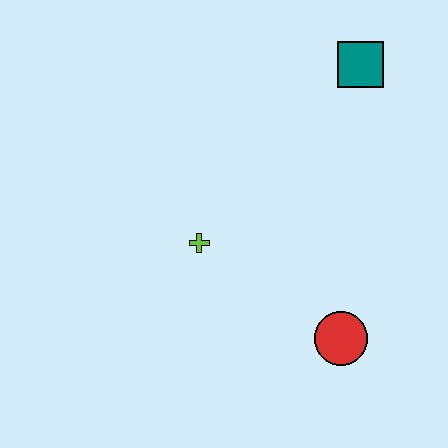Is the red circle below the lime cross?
Yes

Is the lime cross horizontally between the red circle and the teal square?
No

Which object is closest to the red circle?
The lime cross is closest to the red circle.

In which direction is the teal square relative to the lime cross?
The teal square is above the lime cross.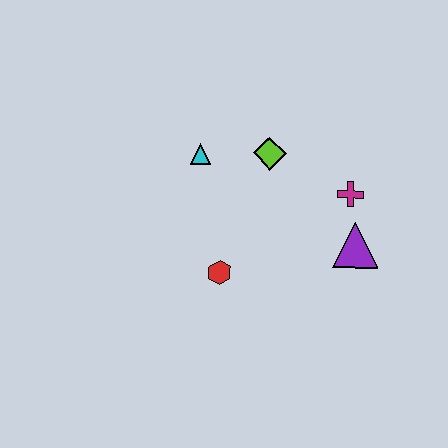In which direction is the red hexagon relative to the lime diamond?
The red hexagon is below the lime diamond.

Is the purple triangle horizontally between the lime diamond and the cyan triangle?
No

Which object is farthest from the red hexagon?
The magenta cross is farthest from the red hexagon.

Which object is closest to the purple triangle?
The magenta cross is closest to the purple triangle.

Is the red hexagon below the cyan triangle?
Yes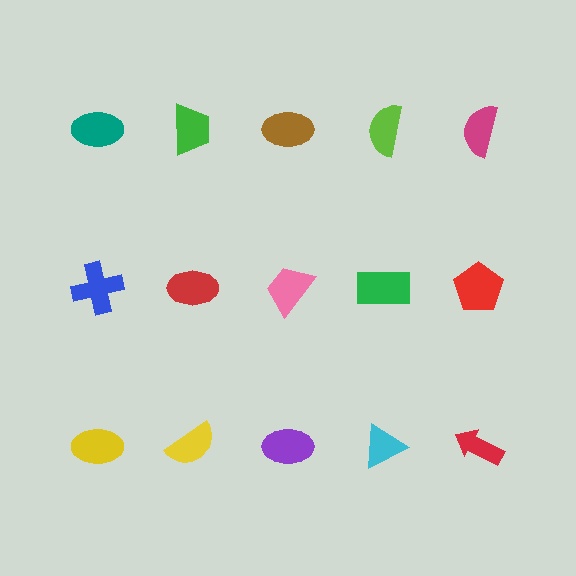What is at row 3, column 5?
A red arrow.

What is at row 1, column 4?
A lime semicircle.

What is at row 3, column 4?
A cyan triangle.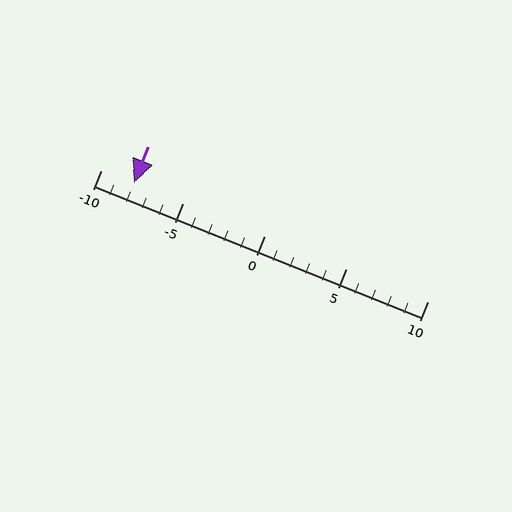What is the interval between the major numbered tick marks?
The major tick marks are spaced 5 units apart.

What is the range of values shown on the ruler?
The ruler shows values from -10 to 10.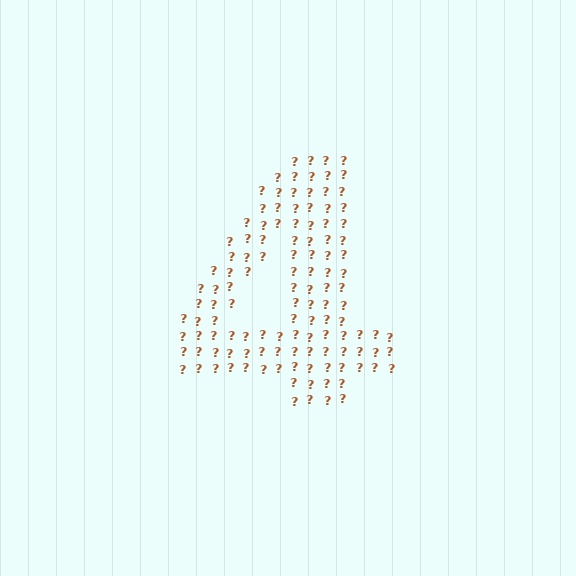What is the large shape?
The large shape is the digit 4.